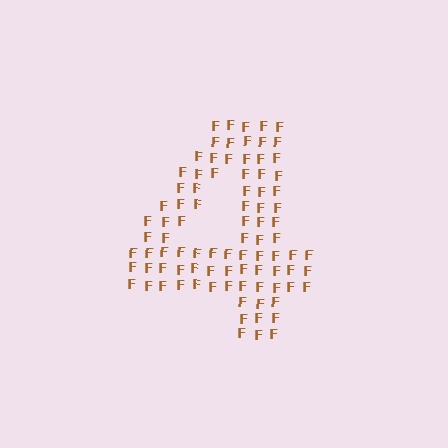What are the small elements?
The small elements are letter F's.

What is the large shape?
The large shape is the digit 4.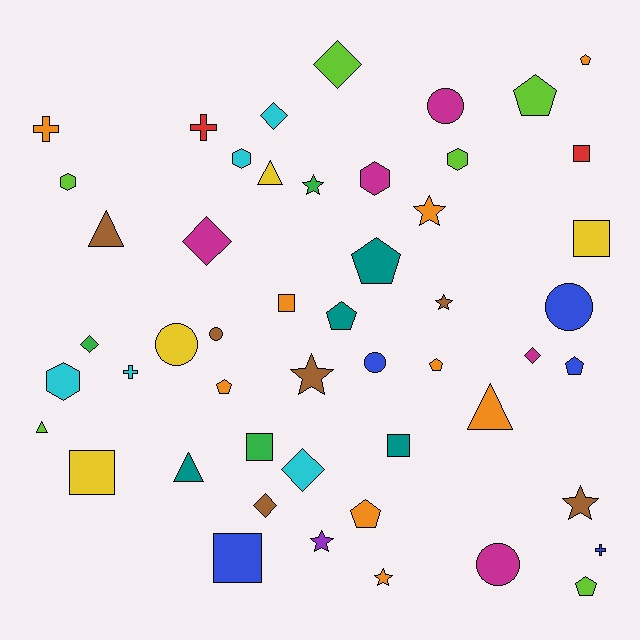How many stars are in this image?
There are 7 stars.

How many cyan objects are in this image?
There are 5 cyan objects.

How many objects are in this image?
There are 50 objects.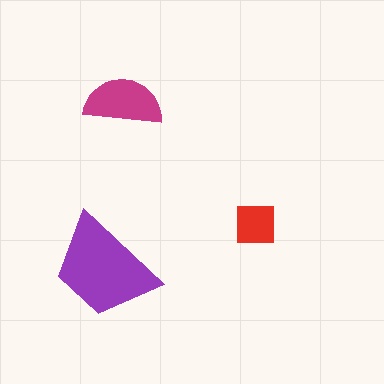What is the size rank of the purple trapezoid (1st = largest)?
1st.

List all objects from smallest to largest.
The red square, the magenta semicircle, the purple trapezoid.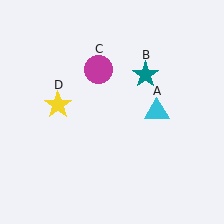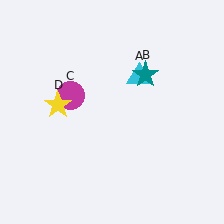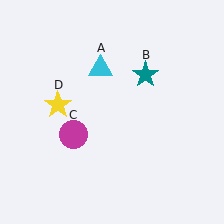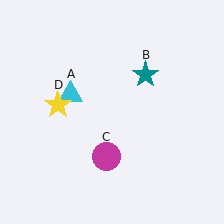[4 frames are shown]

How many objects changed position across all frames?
2 objects changed position: cyan triangle (object A), magenta circle (object C).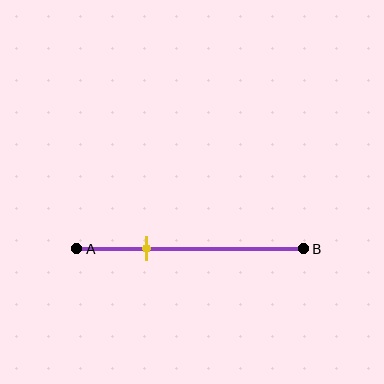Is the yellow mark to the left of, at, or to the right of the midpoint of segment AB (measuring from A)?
The yellow mark is to the left of the midpoint of segment AB.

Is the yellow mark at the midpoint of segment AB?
No, the mark is at about 30% from A, not at the 50% midpoint.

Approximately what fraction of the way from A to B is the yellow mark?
The yellow mark is approximately 30% of the way from A to B.